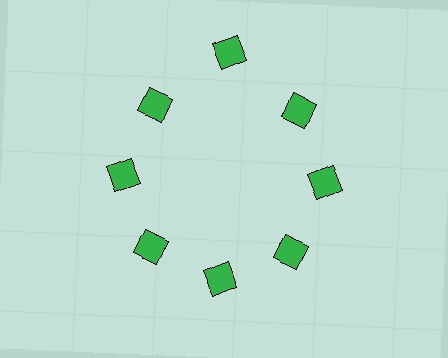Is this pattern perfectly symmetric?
No. The 8 green diamonds are arranged in a ring, but one element near the 12 o'clock position is pushed outward from the center, breaking the 8-fold rotational symmetry.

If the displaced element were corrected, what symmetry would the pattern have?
It would have 8-fold rotational symmetry — the pattern would map onto itself every 45 degrees.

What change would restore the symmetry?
The symmetry would be restored by moving it inward, back onto the ring so that all 8 diamonds sit at equal angles and equal distance from the center.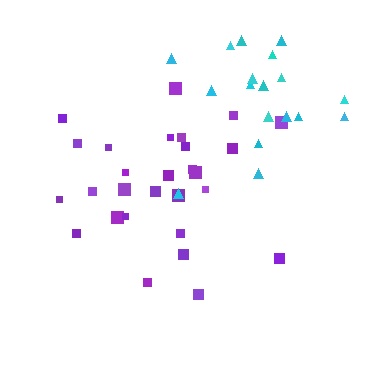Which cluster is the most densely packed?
Cyan.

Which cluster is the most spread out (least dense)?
Purple.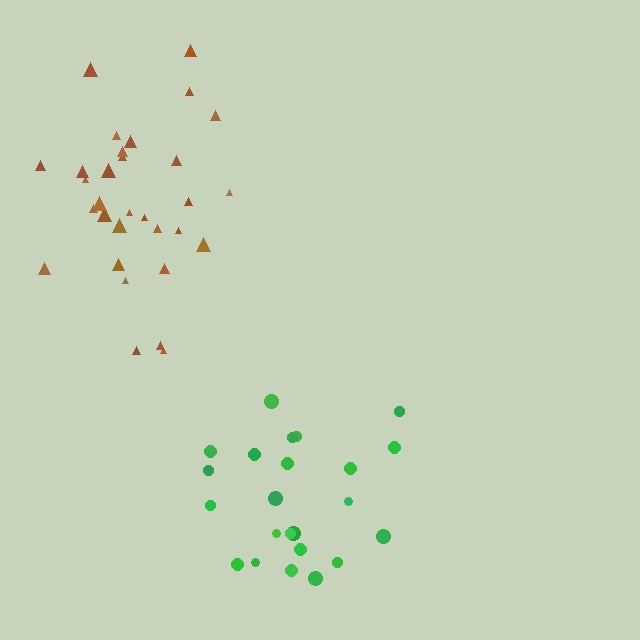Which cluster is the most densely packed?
Brown.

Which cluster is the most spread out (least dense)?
Green.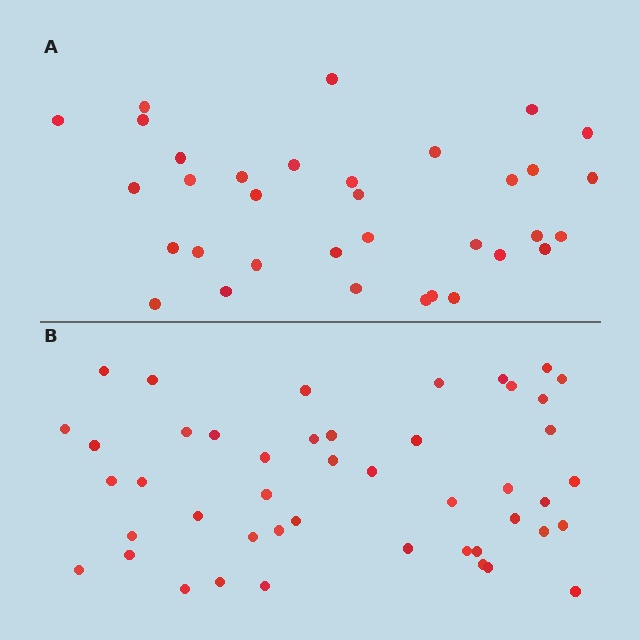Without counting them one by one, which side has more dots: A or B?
Region B (the bottom region) has more dots.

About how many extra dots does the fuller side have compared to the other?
Region B has roughly 12 or so more dots than region A.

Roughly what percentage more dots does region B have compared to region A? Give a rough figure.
About 35% more.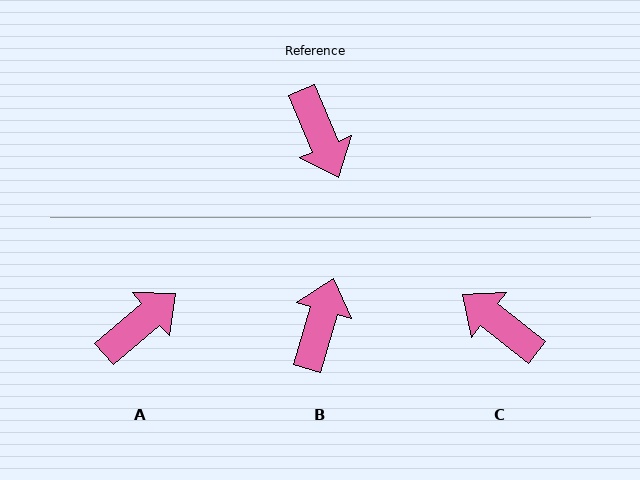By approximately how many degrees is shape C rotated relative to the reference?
Approximately 151 degrees clockwise.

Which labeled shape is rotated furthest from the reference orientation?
C, about 151 degrees away.